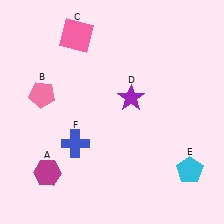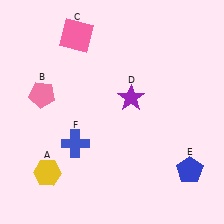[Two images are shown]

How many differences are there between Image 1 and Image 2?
There are 2 differences between the two images.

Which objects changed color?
A changed from magenta to yellow. E changed from cyan to blue.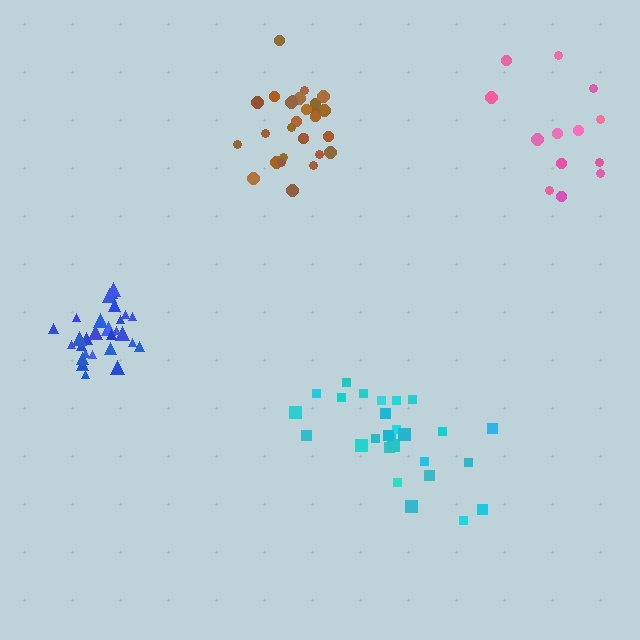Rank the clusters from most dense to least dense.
blue, brown, cyan, pink.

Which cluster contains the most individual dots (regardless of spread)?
Blue (29).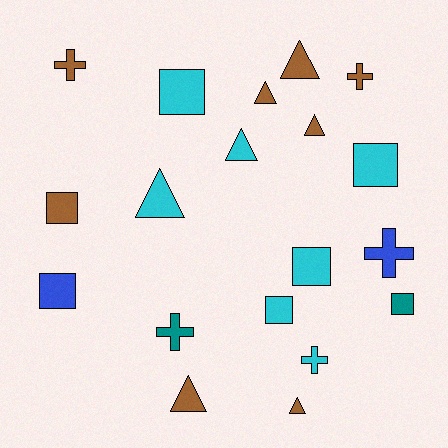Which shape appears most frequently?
Triangle, with 7 objects.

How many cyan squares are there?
There are 4 cyan squares.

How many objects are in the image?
There are 19 objects.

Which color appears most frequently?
Brown, with 8 objects.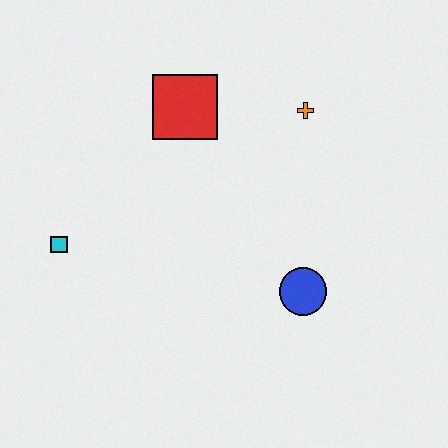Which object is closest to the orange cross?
The red square is closest to the orange cross.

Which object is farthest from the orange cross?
The cyan square is farthest from the orange cross.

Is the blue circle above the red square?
No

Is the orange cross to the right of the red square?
Yes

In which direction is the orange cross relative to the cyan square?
The orange cross is to the right of the cyan square.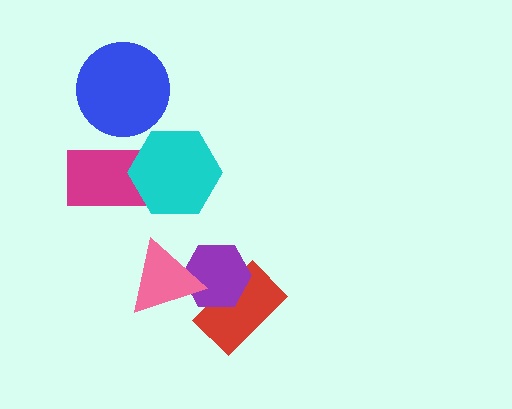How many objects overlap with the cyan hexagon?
1 object overlaps with the cyan hexagon.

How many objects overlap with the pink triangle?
1 object overlaps with the pink triangle.